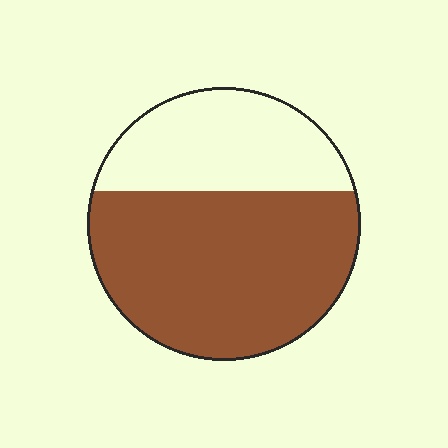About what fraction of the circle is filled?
About two thirds (2/3).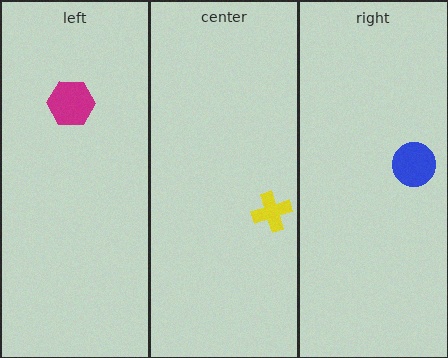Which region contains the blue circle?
The right region.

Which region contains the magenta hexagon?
The left region.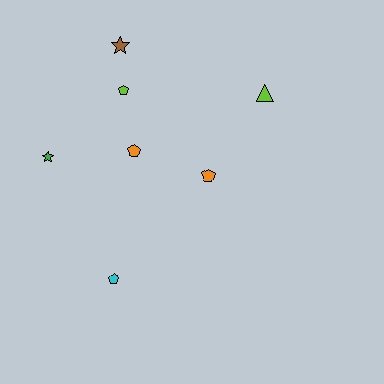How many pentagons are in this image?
There are 4 pentagons.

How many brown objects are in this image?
There is 1 brown object.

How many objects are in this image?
There are 7 objects.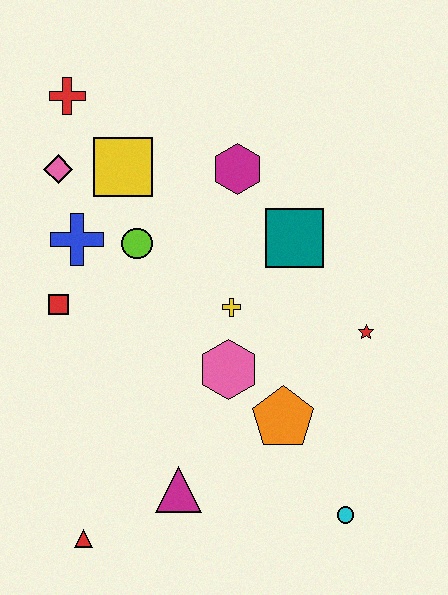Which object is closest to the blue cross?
The lime circle is closest to the blue cross.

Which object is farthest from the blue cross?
The cyan circle is farthest from the blue cross.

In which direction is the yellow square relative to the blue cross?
The yellow square is above the blue cross.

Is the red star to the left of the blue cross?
No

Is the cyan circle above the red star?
No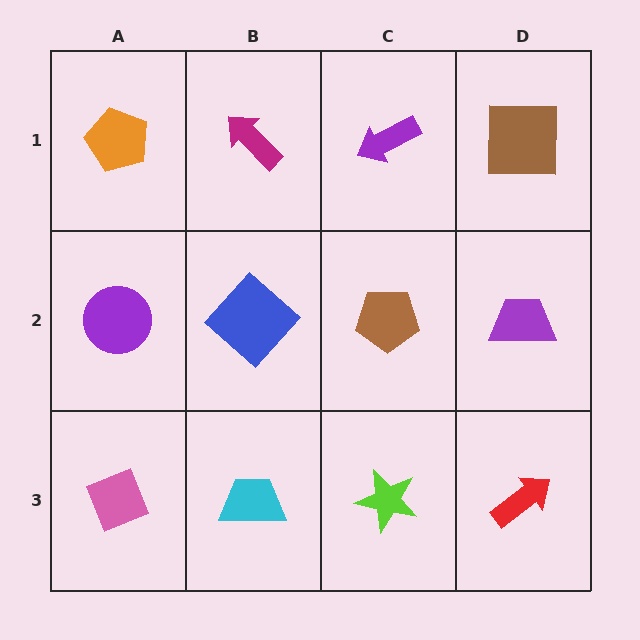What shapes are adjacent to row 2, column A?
An orange pentagon (row 1, column A), a pink diamond (row 3, column A), a blue diamond (row 2, column B).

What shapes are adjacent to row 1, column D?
A purple trapezoid (row 2, column D), a purple arrow (row 1, column C).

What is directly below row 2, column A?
A pink diamond.